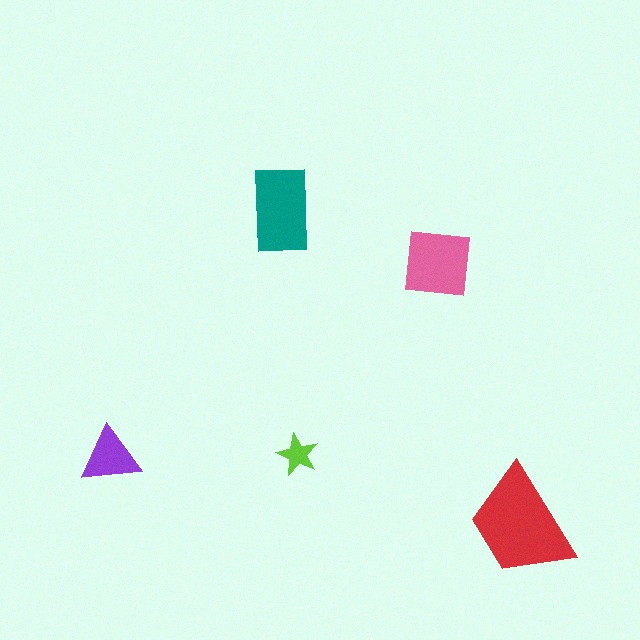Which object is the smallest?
The lime star.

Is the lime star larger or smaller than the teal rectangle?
Smaller.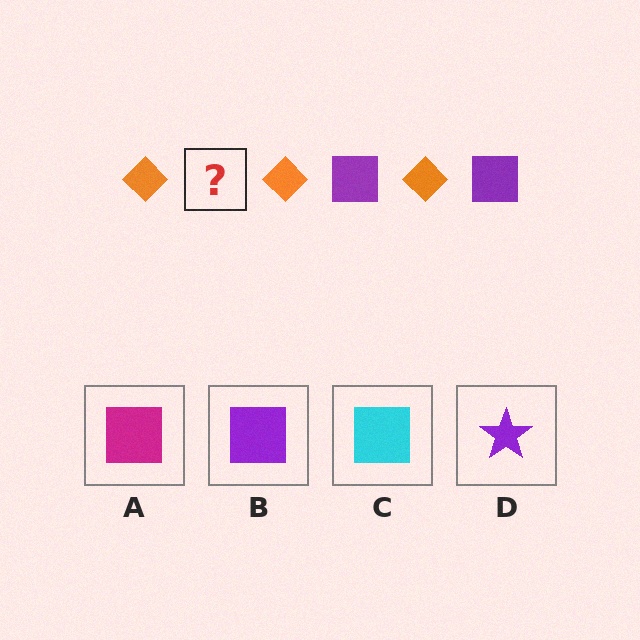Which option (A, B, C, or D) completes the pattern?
B.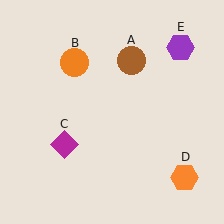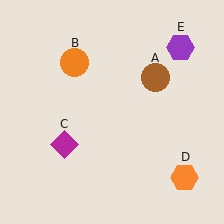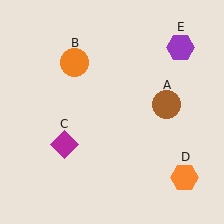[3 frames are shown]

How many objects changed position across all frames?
1 object changed position: brown circle (object A).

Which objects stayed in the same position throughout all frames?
Orange circle (object B) and magenta diamond (object C) and orange hexagon (object D) and purple hexagon (object E) remained stationary.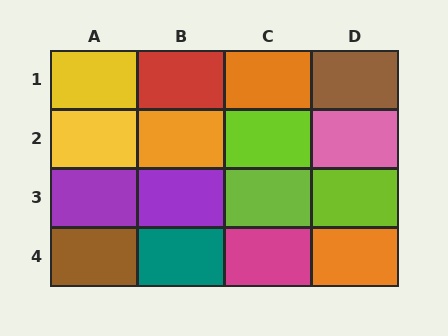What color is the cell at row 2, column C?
Lime.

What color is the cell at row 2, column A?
Yellow.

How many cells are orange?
3 cells are orange.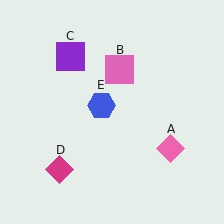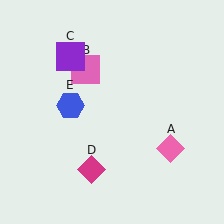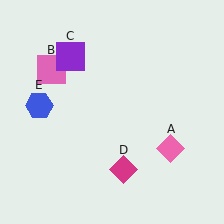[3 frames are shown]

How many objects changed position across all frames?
3 objects changed position: pink square (object B), magenta diamond (object D), blue hexagon (object E).